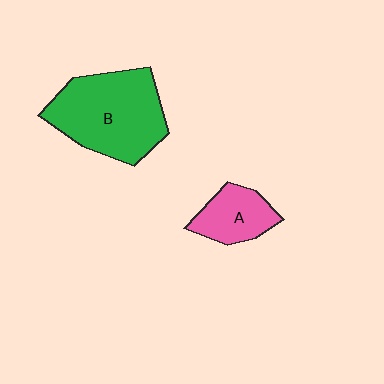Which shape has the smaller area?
Shape A (pink).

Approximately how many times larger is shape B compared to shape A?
Approximately 2.3 times.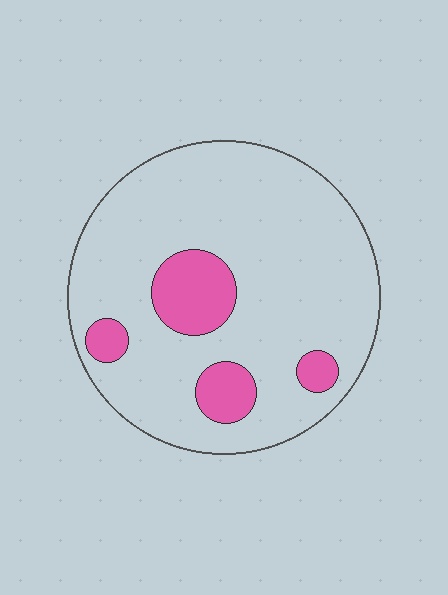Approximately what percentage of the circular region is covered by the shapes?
Approximately 15%.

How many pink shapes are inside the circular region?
4.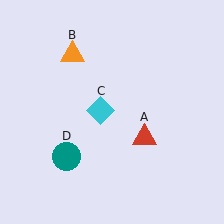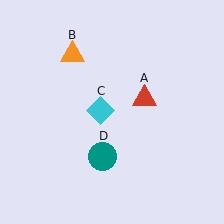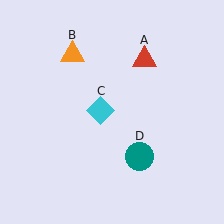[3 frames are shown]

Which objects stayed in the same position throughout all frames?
Orange triangle (object B) and cyan diamond (object C) remained stationary.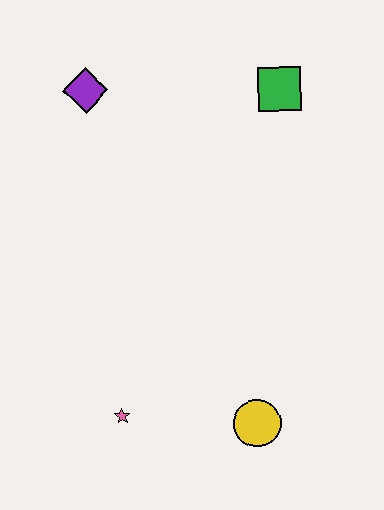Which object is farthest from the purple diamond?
The yellow circle is farthest from the purple diamond.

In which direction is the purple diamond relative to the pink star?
The purple diamond is above the pink star.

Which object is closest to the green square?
The purple diamond is closest to the green square.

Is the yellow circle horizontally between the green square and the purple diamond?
Yes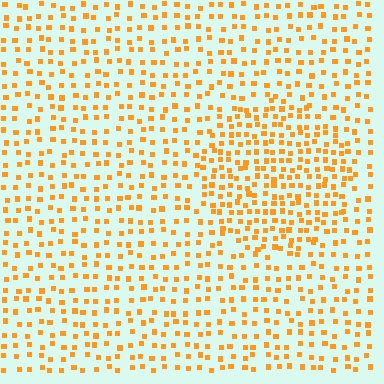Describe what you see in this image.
The image contains small orange elements arranged at two different densities. A circle-shaped region is visible where the elements are more densely packed than the surrounding area.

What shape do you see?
I see a circle.